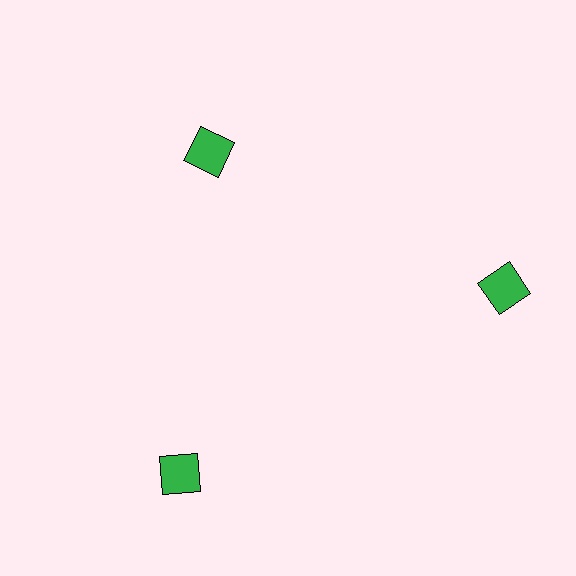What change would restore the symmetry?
The symmetry would be restored by moving it outward, back onto the ring so that all 3 squares sit at equal angles and equal distance from the center.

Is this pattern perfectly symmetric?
No. The 3 green squares are arranged in a ring, but one element near the 11 o'clock position is pulled inward toward the center, breaking the 3-fold rotational symmetry.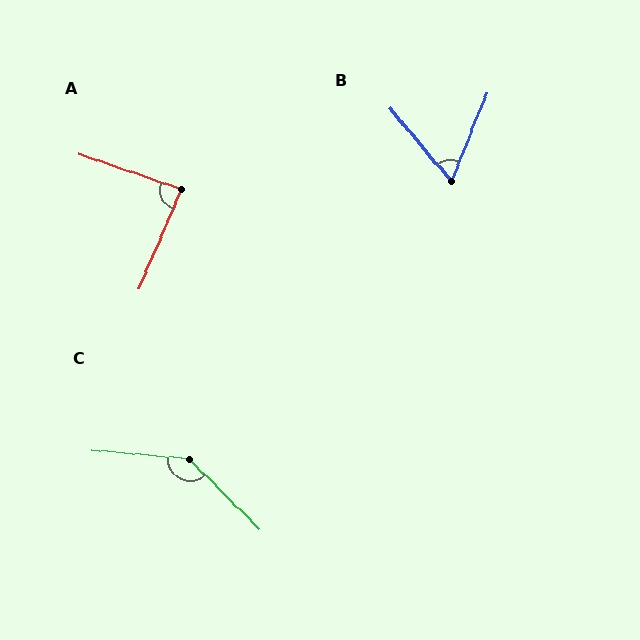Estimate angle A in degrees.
Approximately 86 degrees.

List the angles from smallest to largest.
B (62°), A (86°), C (140°).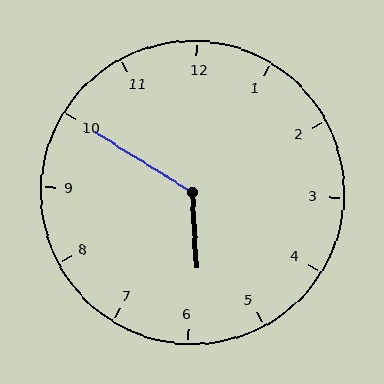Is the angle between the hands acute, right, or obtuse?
It is obtuse.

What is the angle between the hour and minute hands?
Approximately 125 degrees.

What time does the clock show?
5:50.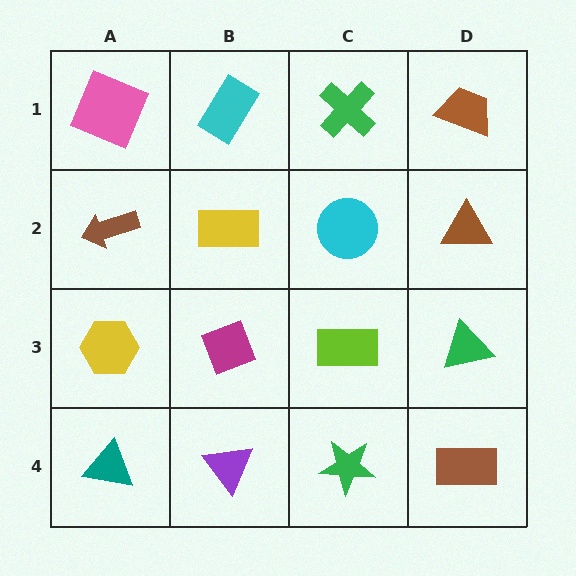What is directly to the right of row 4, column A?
A purple triangle.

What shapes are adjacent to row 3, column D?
A brown triangle (row 2, column D), a brown rectangle (row 4, column D), a lime rectangle (row 3, column C).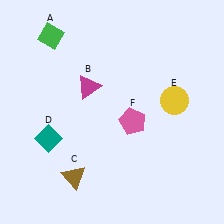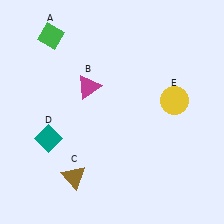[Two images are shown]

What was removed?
The pink pentagon (F) was removed in Image 2.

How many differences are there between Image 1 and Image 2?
There is 1 difference between the two images.